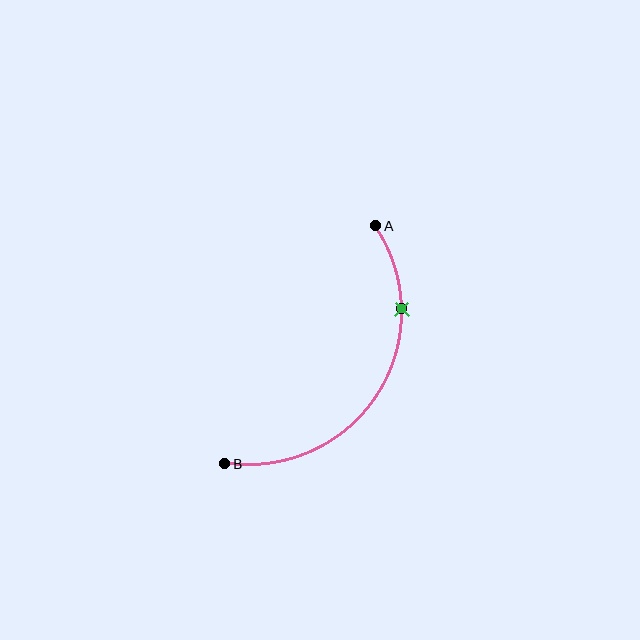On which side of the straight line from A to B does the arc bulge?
The arc bulges to the right of the straight line connecting A and B.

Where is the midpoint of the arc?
The arc midpoint is the point on the curve farthest from the straight line joining A and B. It sits to the right of that line.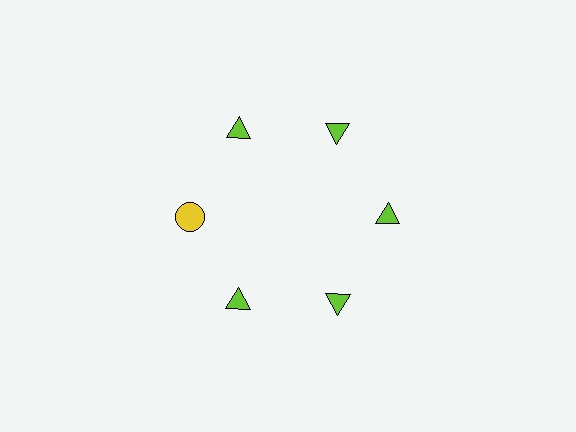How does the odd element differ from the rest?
It differs in both color (yellow instead of lime) and shape (circle instead of triangle).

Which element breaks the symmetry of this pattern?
The yellow circle at roughly the 9 o'clock position breaks the symmetry. All other shapes are lime triangles.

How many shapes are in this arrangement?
There are 6 shapes arranged in a ring pattern.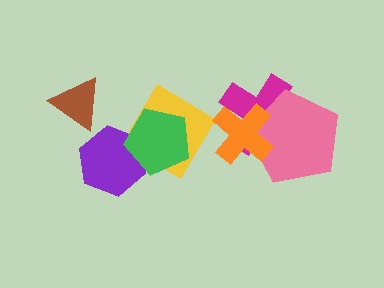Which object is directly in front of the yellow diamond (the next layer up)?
The purple hexagon is directly in front of the yellow diamond.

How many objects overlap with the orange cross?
2 objects overlap with the orange cross.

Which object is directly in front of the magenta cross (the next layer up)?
The pink pentagon is directly in front of the magenta cross.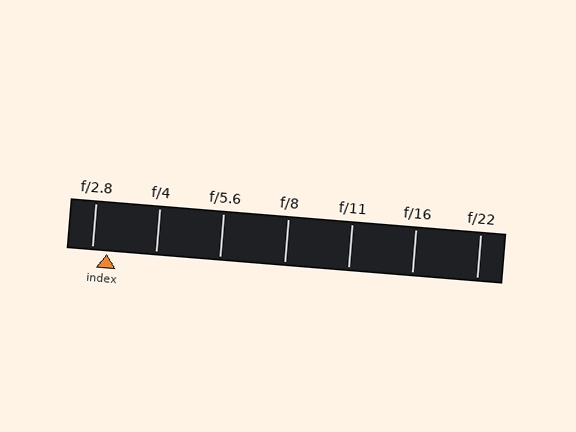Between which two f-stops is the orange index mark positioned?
The index mark is between f/2.8 and f/4.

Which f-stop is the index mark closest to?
The index mark is closest to f/2.8.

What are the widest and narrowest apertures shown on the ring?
The widest aperture shown is f/2.8 and the narrowest is f/22.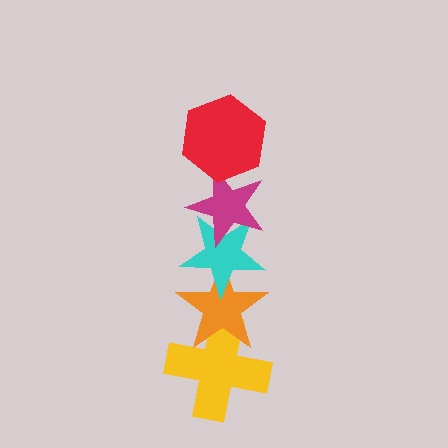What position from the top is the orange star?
The orange star is 4th from the top.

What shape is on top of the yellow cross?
The orange star is on top of the yellow cross.